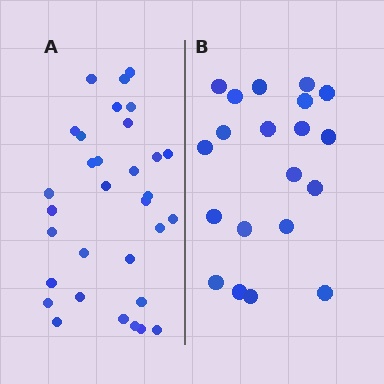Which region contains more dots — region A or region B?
Region A (the left region) has more dots.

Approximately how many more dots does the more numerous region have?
Region A has roughly 12 or so more dots than region B.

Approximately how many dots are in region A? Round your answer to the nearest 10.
About 30 dots. (The exact count is 32, which rounds to 30.)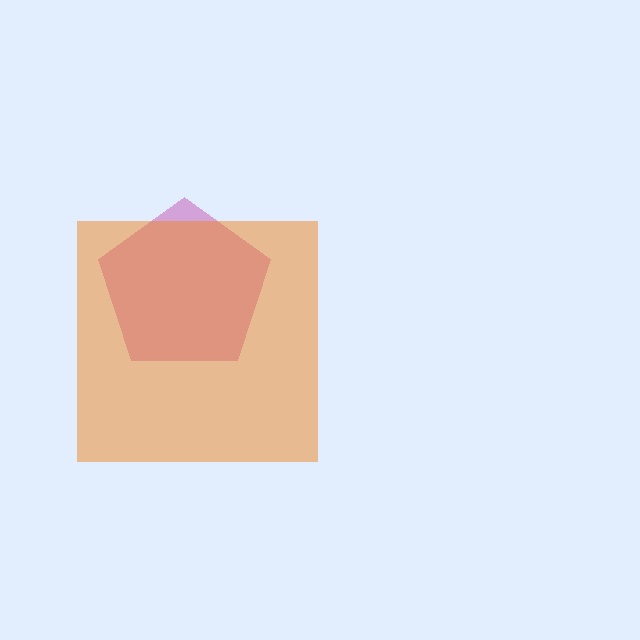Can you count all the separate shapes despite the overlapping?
Yes, there are 2 separate shapes.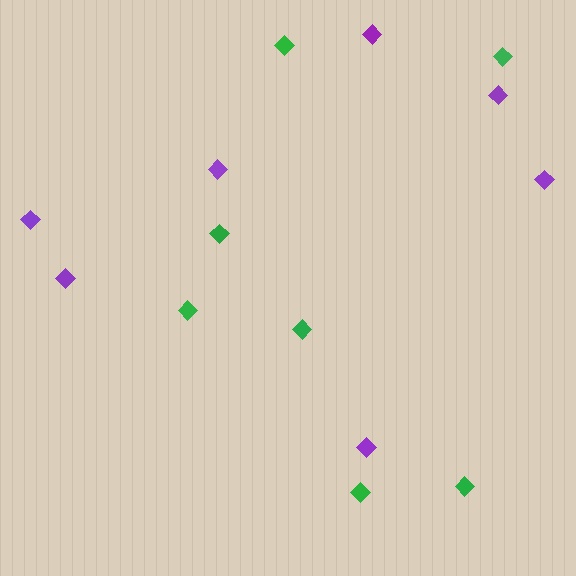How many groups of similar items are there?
There are 2 groups: one group of purple diamonds (7) and one group of green diamonds (7).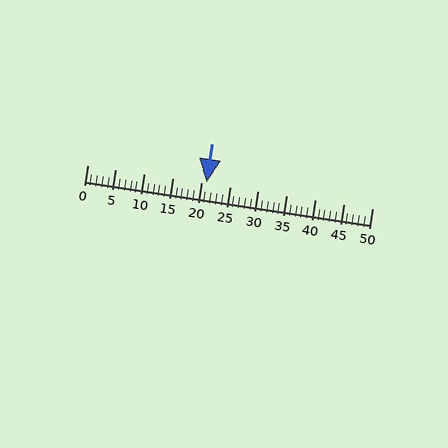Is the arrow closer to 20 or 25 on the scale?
The arrow is closer to 20.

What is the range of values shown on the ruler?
The ruler shows values from 0 to 50.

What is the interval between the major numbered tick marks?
The major tick marks are spaced 5 units apart.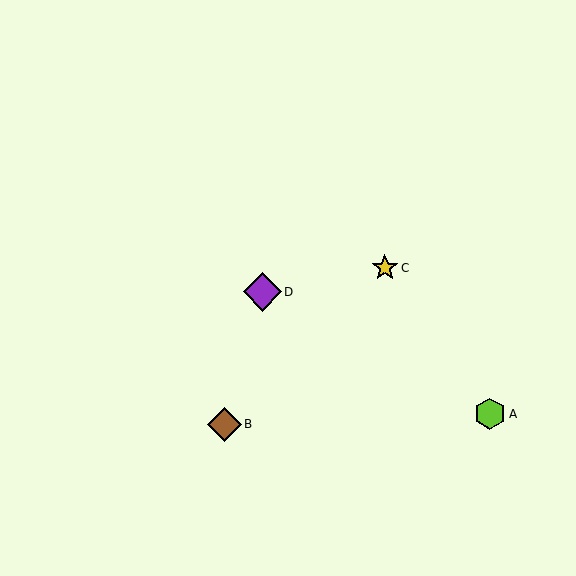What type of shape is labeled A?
Shape A is a lime hexagon.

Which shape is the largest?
The purple diamond (labeled D) is the largest.